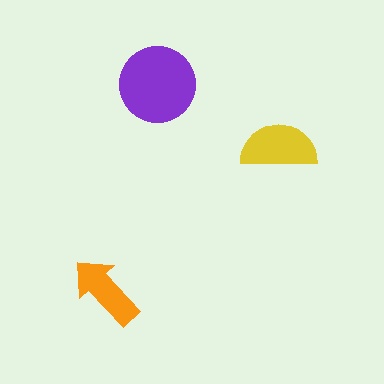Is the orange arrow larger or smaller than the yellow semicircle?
Smaller.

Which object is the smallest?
The orange arrow.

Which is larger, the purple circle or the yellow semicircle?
The purple circle.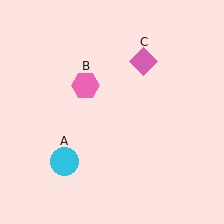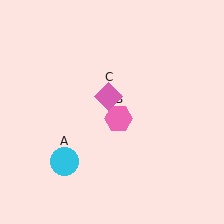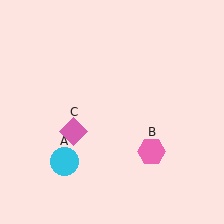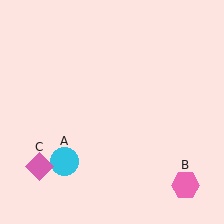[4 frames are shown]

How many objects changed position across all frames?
2 objects changed position: pink hexagon (object B), pink diamond (object C).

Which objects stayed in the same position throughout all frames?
Cyan circle (object A) remained stationary.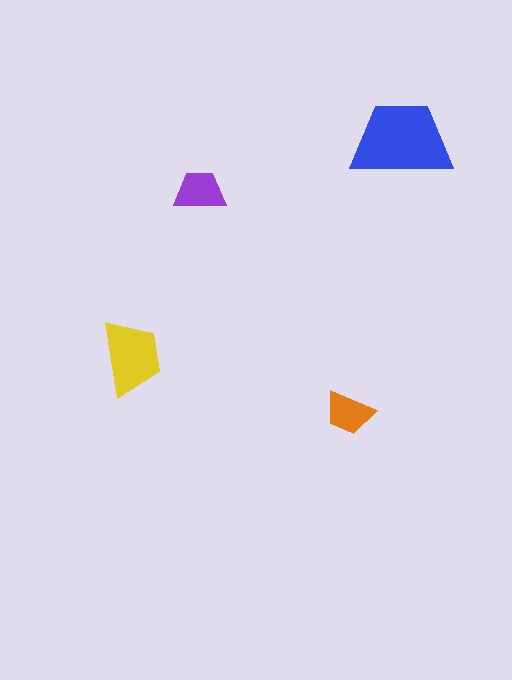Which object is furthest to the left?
The yellow trapezoid is leftmost.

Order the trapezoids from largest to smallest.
the blue one, the yellow one, the purple one, the orange one.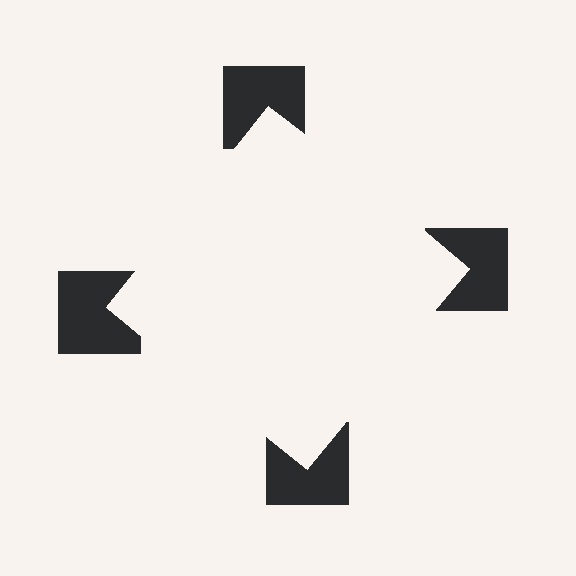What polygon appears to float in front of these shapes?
An illusory square — its edges are inferred from the aligned wedge cuts in the notched squares, not physically drawn.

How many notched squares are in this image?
There are 4 — one at each vertex of the illusory square.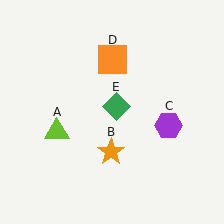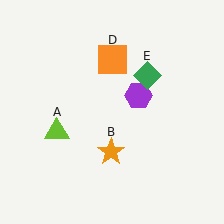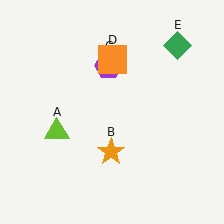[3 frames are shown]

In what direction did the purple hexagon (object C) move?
The purple hexagon (object C) moved up and to the left.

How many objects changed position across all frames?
2 objects changed position: purple hexagon (object C), green diamond (object E).